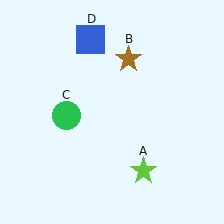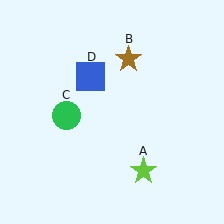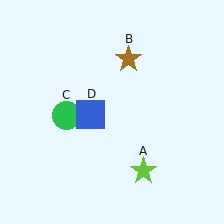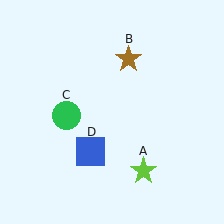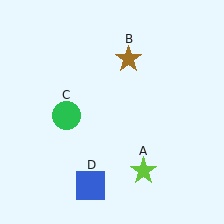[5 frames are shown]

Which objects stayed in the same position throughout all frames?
Lime star (object A) and brown star (object B) and green circle (object C) remained stationary.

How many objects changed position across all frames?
1 object changed position: blue square (object D).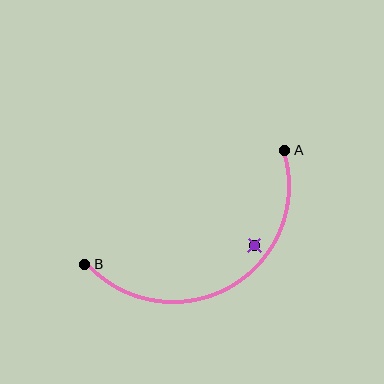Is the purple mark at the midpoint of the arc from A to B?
No — the purple mark does not lie on the arc at all. It sits slightly inside the curve.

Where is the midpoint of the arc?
The arc midpoint is the point on the curve farthest from the straight line joining A and B. It sits below that line.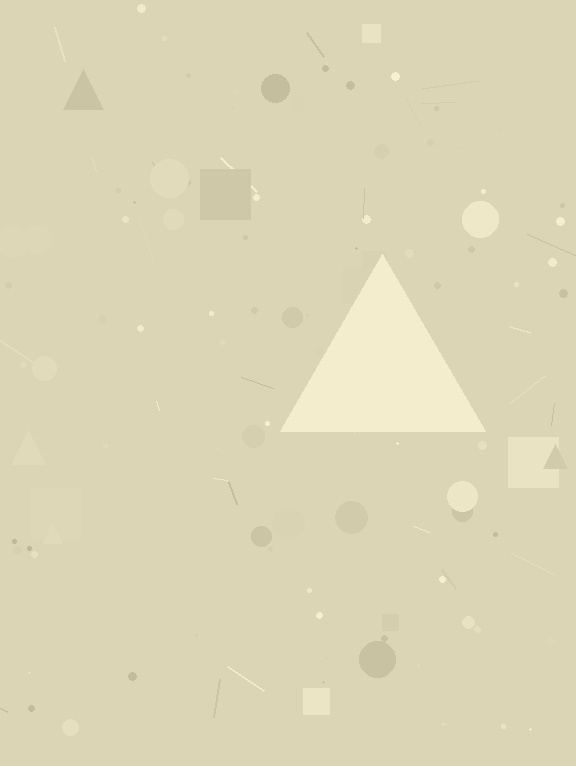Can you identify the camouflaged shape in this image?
The camouflaged shape is a triangle.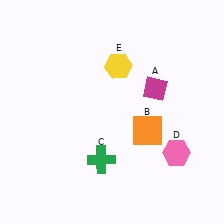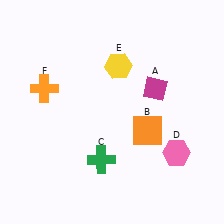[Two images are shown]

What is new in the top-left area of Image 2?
An orange cross (F) was added in the top-left area of Image 2.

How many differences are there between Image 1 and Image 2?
There is 1 difference between the two images.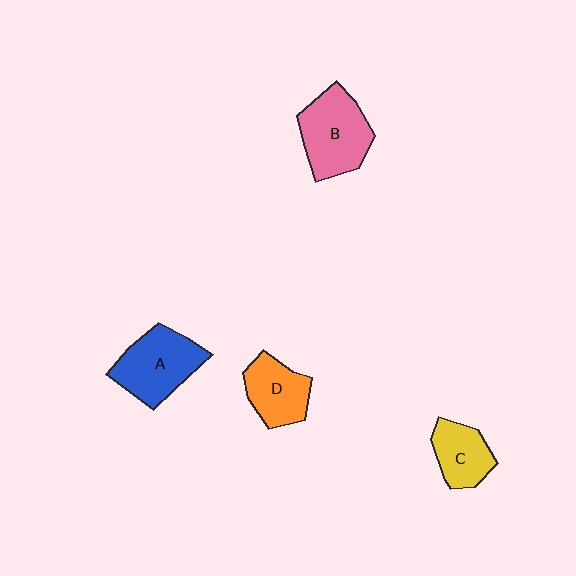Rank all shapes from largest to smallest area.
From largest to smallest: B (pink), A (blue), D (orange), C (yellow).